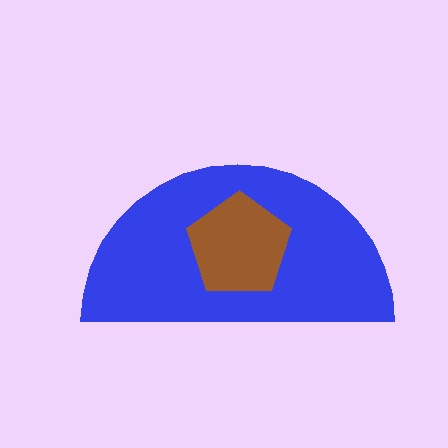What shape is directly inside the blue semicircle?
The brown pentagon.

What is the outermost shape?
The blue semicircle.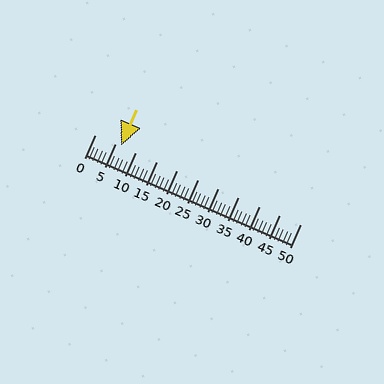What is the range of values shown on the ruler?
The ruler shows values from 0 to 50.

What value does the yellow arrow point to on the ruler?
The yellow arrow points to approximately 6.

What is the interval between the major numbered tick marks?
The major tick marks are spaced 5 units apart.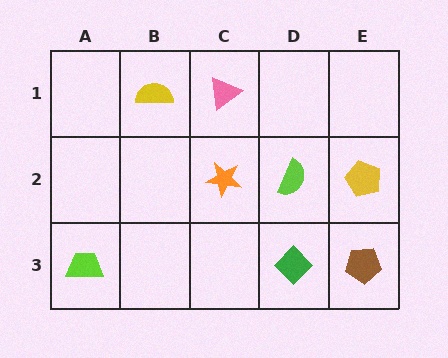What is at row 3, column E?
A brown pentagon.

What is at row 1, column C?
A pink triangle.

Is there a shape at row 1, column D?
No, that cell is empty.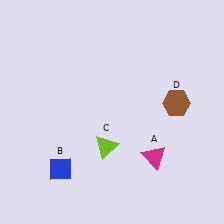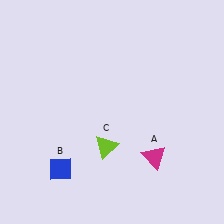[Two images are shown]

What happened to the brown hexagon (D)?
The brown hexagon (D) was removed in Image 2. It was in the top-right area of Image 1.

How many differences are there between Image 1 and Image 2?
There is 1 difference between the two images.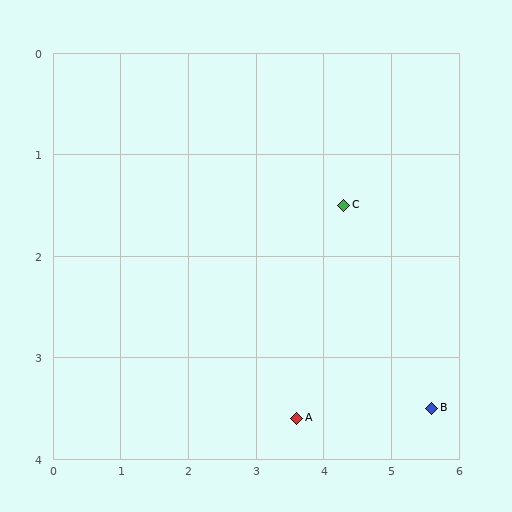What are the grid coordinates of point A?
Point A is at approximately (3.6, 3.6).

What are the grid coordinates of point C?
Point C is at approximately (4.3, 1.5).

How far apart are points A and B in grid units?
Points A and B are about 2.0 grid units apart.